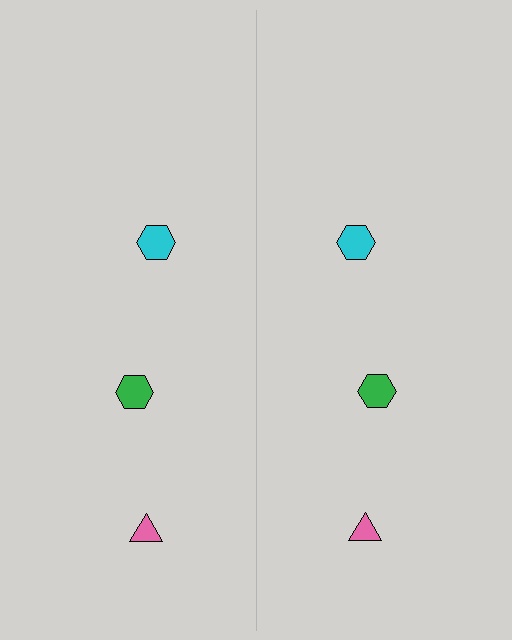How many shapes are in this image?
There are 6 shapes in this image.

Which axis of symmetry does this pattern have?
The pattern has a vertical axis of symmetry running through the center of the image.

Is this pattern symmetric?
Yes, this pattern has bilateral (reflection) symmetry.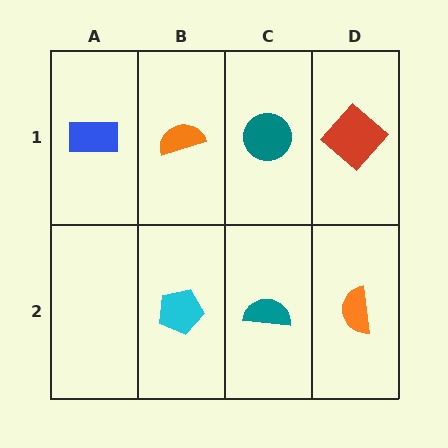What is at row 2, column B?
A cyan pentagon.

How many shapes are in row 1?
4 shapes.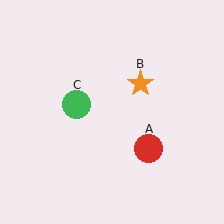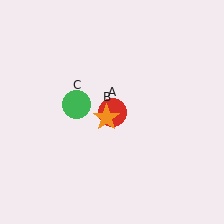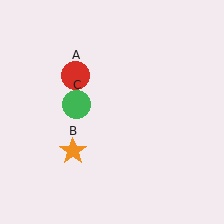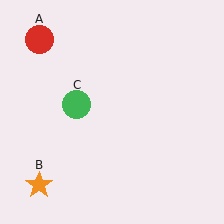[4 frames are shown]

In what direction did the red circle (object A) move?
The red circle (object A) moved up and to the left.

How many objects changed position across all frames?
2 objects changed position: red circle (object A), orange star (object B).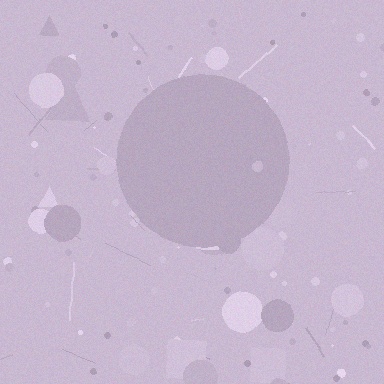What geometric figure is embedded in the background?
A circle is embedded in the background.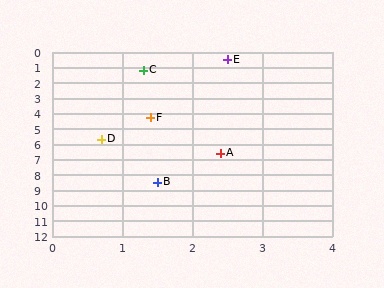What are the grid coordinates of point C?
Point C is at approximately (1.3, 1.2).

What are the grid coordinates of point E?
Point E is at approximately (2.5, 0.5).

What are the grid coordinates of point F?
Point F is at approximately (1.4, 4.3).